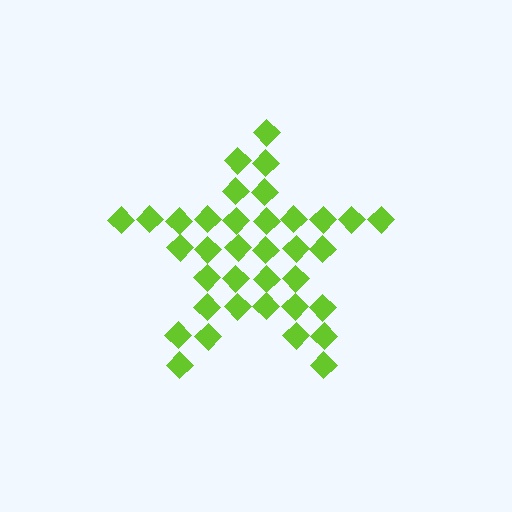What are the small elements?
The small elements are diamonds.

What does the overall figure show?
The overall figure shows a star.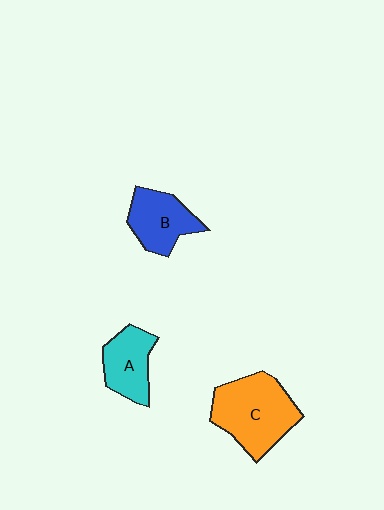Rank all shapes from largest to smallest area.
From largest to smallest: C (orange), B (blue), A (cyan).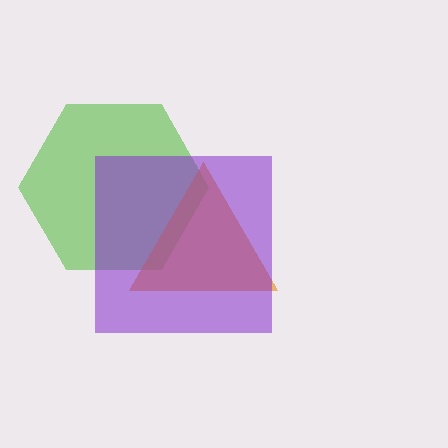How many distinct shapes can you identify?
There are 3 distinct shapes: a lime hexagon, an orange triangle, a purple square.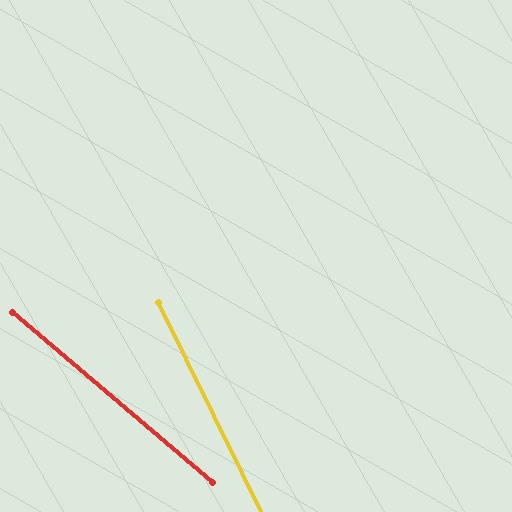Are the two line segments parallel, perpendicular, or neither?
Neither parallel nor perpendicular — they differ by about 24°.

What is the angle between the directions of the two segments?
Approximately 24 degrees.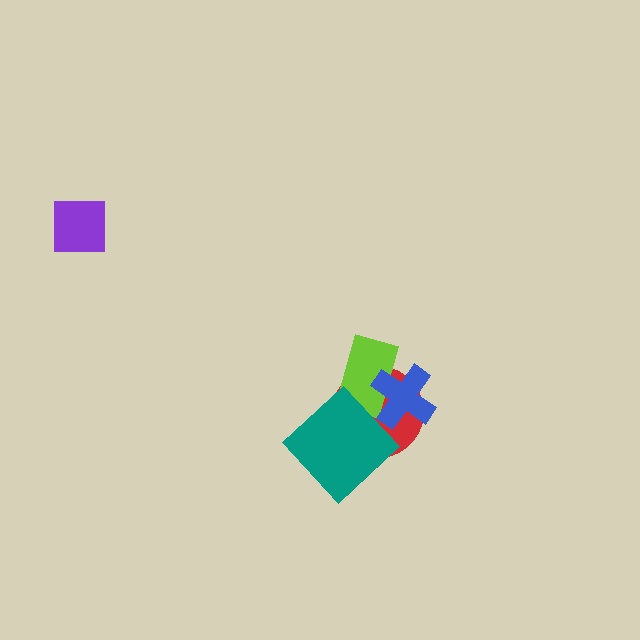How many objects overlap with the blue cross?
2 objects overlap with the blue cross.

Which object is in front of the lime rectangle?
The blue cross is in front of the lime rectangle.